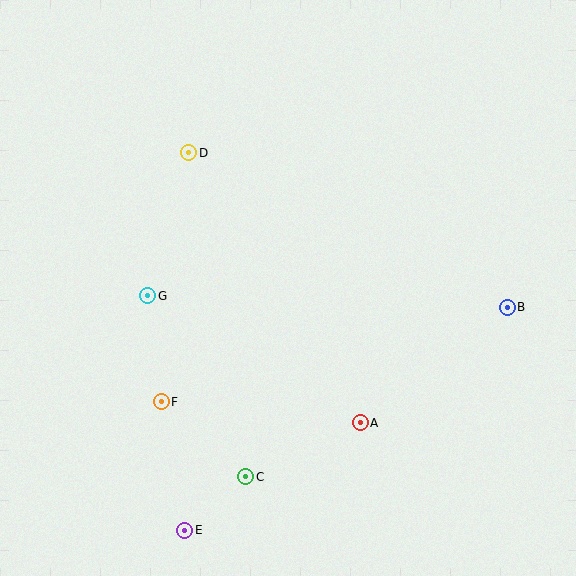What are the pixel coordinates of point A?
Point A is at (360, 423).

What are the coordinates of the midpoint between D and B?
The midpoint between D and B is at (348, 230).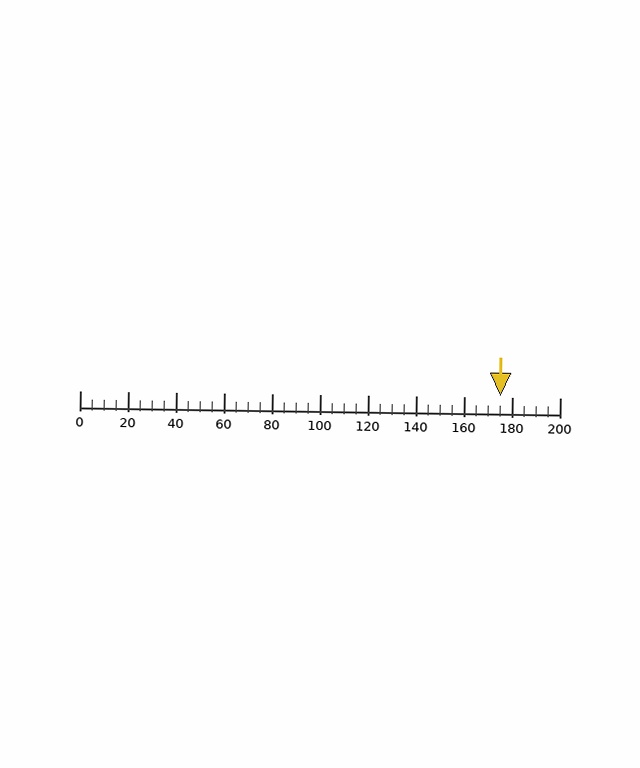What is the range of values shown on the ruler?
The ruler shows values from 0 to 200.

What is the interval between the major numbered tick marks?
The major tick marks are spaced 20 units apart.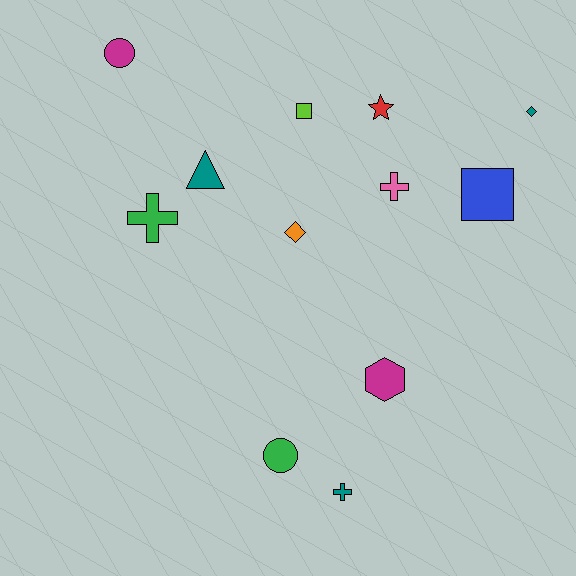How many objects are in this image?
There are 12 objects.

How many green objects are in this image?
There are 2 green objects.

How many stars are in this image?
There is 1 star.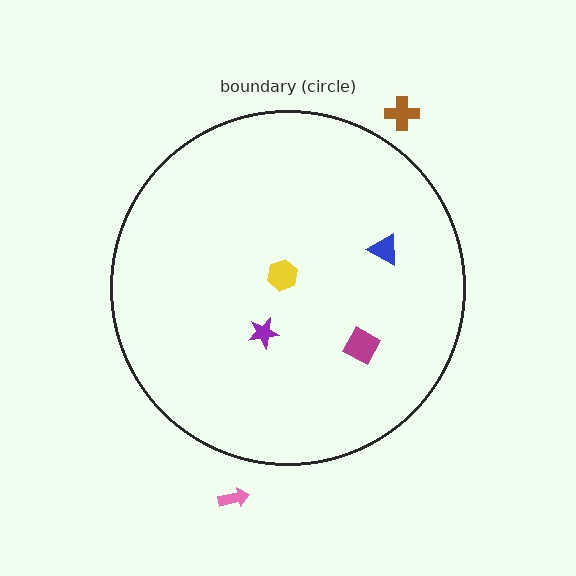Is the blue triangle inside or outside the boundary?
Inside.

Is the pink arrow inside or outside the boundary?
Outside.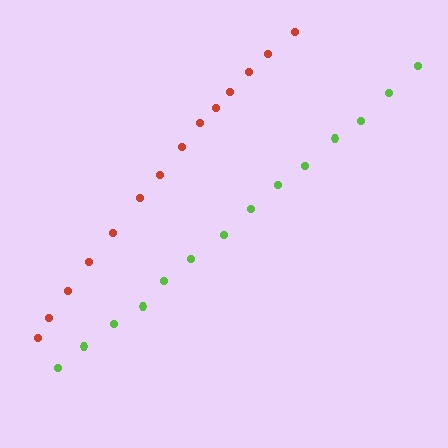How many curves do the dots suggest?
There are 2 distinct paths.